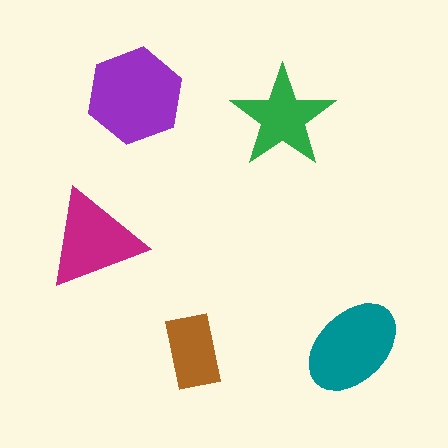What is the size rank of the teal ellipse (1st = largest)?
2nd.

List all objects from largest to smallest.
The purple hexagon, the teal ellipse, the magenta triangle, the green star, the brown rectangle.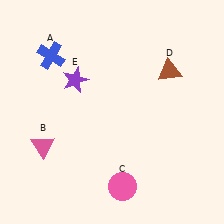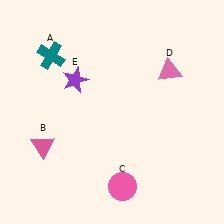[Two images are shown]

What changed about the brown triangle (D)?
In Image 1, D is brown. In Image 2, it changed to pink.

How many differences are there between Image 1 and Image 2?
There are 2 differences between the two images.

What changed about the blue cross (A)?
In Image 1, A is blue. In Image 2, it changed to teal.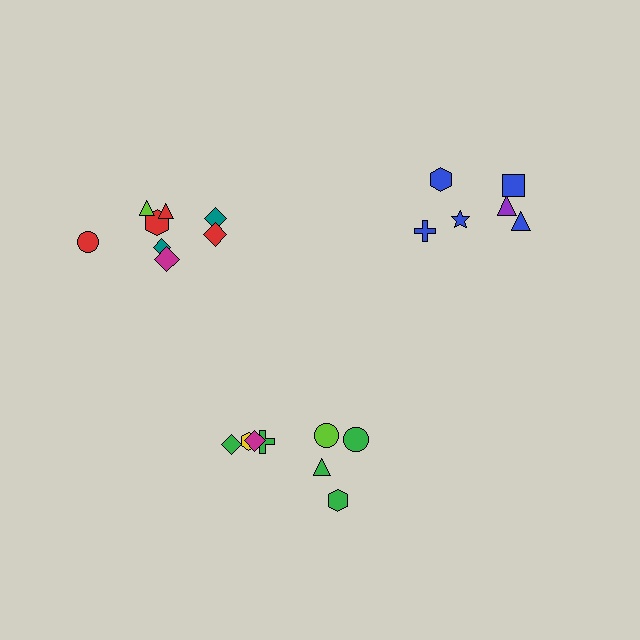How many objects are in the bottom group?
There are 8 objects.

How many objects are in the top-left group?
There are 8 objects.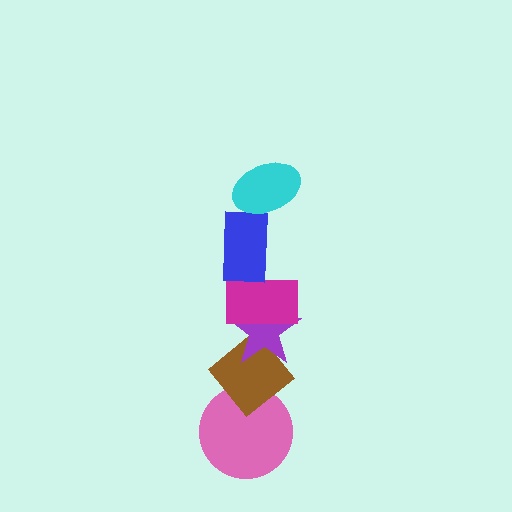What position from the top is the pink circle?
The pink circle is 6th from the top.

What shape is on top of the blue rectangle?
The cyan ellipse is on top of the blue rectangle.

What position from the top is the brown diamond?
The brown diamond is 5th from the top.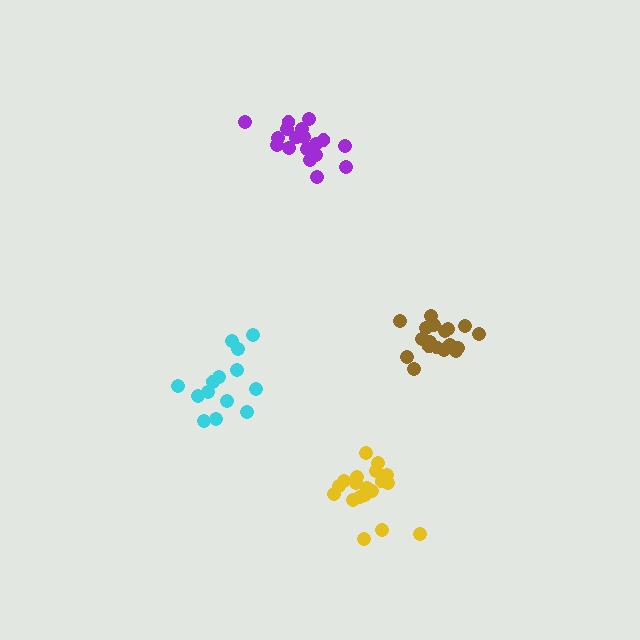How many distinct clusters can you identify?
There are 4 distinct clusters.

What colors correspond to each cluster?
The clusters are colored: cyan, brown, purple, yellow.